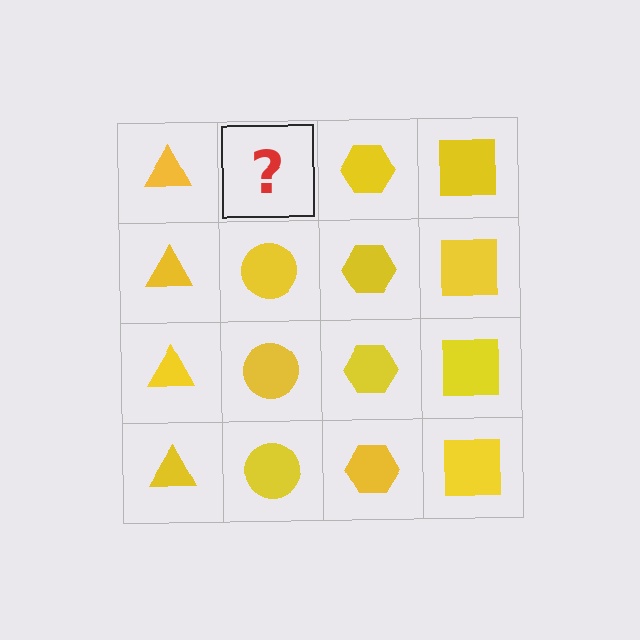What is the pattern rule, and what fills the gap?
The rule is that each column has a consistent shape. The gap should be filled with a yellow circle.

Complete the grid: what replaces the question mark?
The question mark should be replaced with a yellow circle.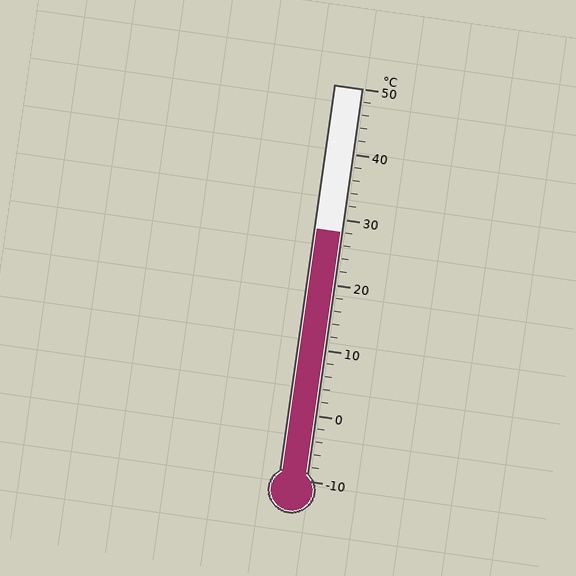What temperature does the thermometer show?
The thermometer shows approximately 28°C.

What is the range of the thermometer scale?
The thermometer scale ranges from -10°C to 50°C.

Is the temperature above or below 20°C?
The temperature is above 20°C.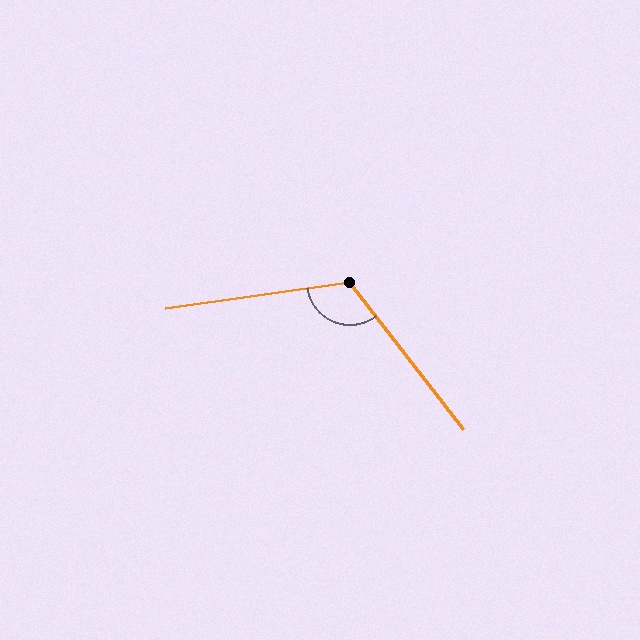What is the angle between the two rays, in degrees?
Approximately 120 degrees.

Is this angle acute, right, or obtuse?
It is obtuse.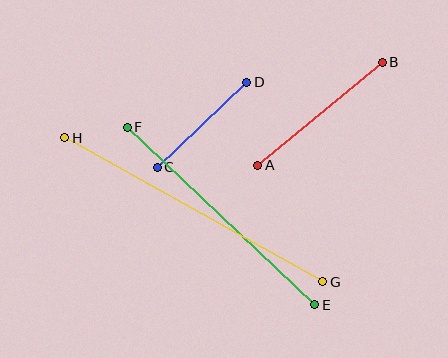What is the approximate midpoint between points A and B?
The midpoint is at approximately (320, 114) pixels.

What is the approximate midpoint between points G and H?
The midpoint is at approximately (194, 210) pixels.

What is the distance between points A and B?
The distance is approximately 161 pixels.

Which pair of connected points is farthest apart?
Points G and H are farthest apart.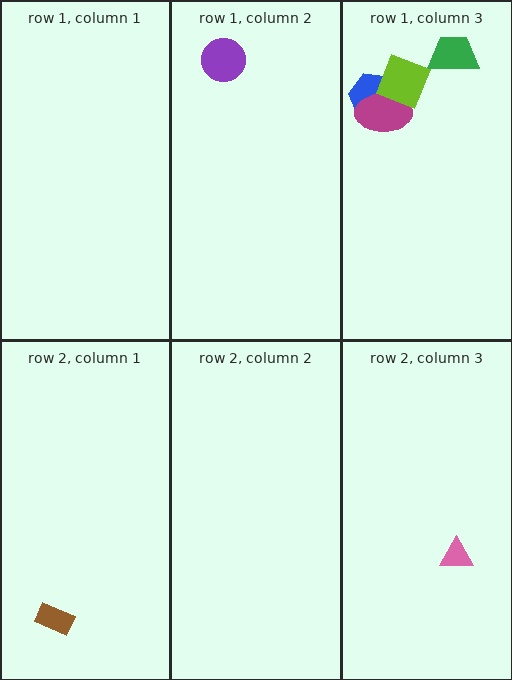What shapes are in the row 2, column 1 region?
The brown rectangle.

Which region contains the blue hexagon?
The row 1, column 3 region.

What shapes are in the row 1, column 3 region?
The blue hexagon, the magenta ellipse, the green trapezoid, the lime square.